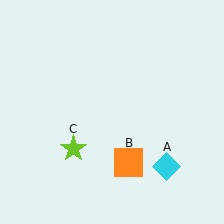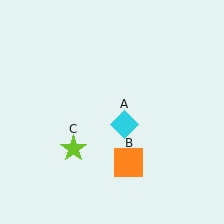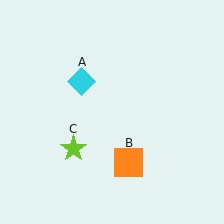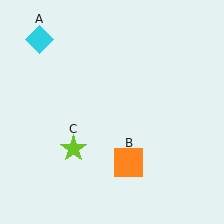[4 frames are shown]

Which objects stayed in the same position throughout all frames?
Orange square (object B) and lime star (object C) remained stationary.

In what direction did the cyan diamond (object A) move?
The cyan diamond (object A) moved up and to the left.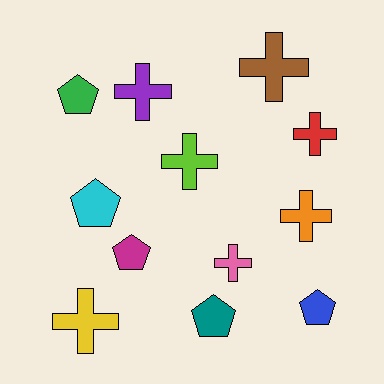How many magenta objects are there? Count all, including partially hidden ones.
There is 1 magenta object.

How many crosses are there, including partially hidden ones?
There are 7 crosses.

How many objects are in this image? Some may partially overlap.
There are 12 objects.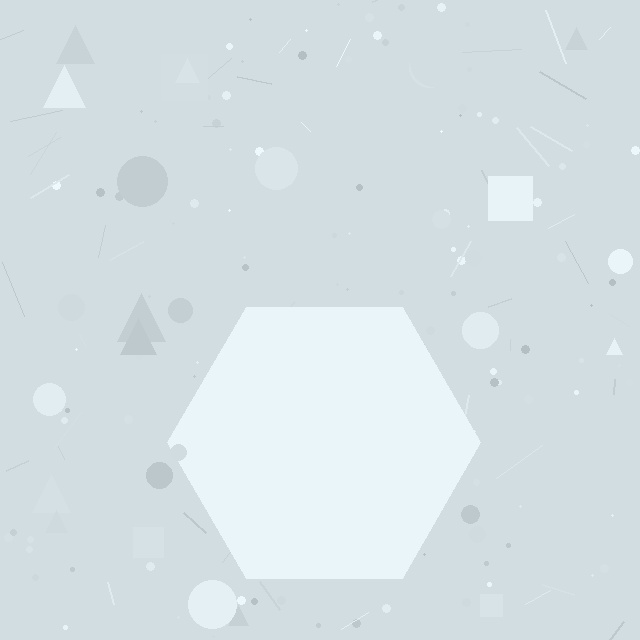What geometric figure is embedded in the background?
A hexagon is embedded in the background.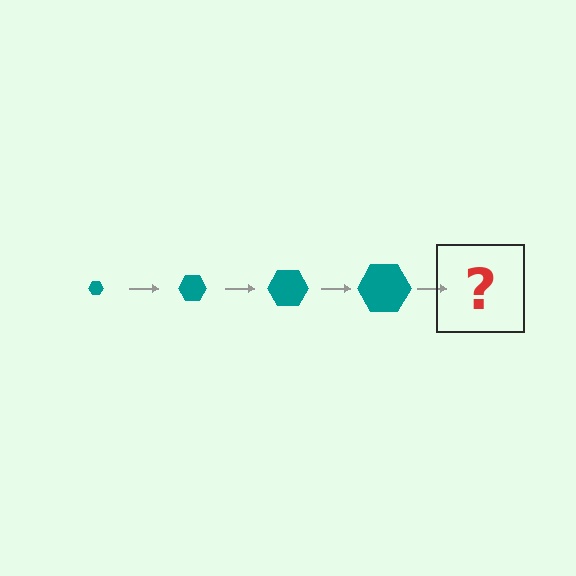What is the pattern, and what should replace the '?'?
The pattern is that the hexagon gets progressively larger each step. The '?' should be a teal hexagon, larger than the previous one.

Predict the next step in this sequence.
The next step is a teal hexagon, larger than the previous one.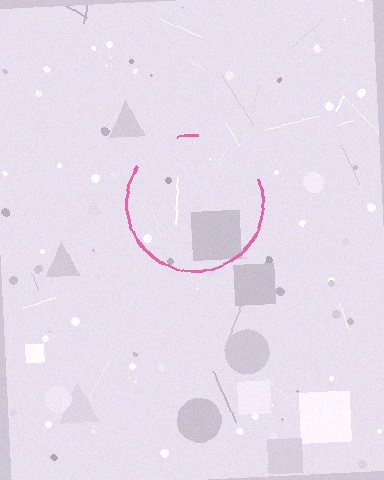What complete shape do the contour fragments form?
The contour fragments form a circle.